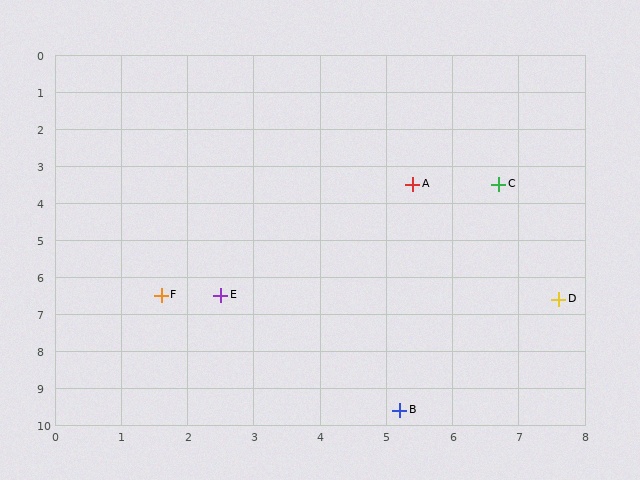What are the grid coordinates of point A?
Point A is at approximately (5.4, 3.5).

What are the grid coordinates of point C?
Point C is at approximately (6.7, 3.5).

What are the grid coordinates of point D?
Point D is at approximately (7.6, 6.6).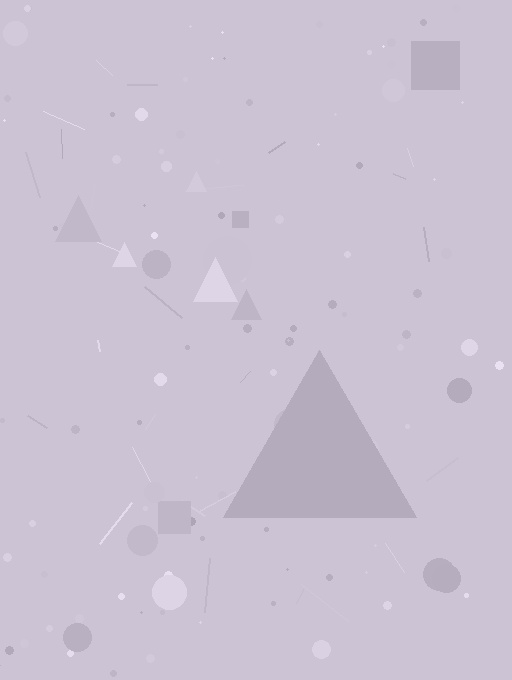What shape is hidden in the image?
A triangle is hidden in the image.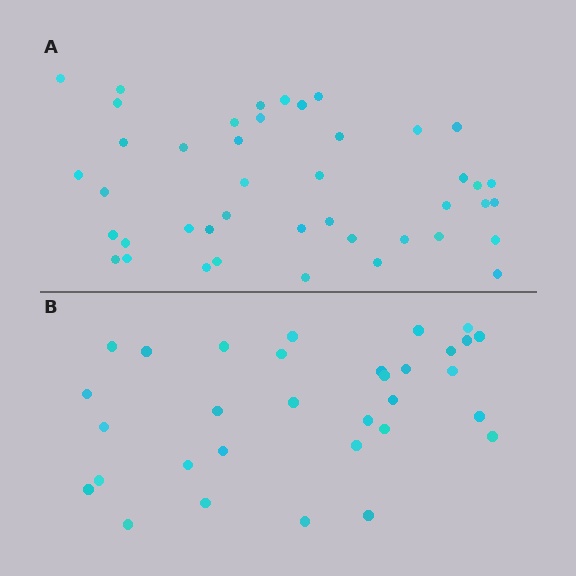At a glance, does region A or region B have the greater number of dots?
Region A (the top region) has more dots.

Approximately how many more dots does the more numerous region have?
Region A has roughly 12 or so more dots than region B.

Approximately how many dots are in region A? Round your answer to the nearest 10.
About 40 dots. (The exact count is 43, which rounds to 40.)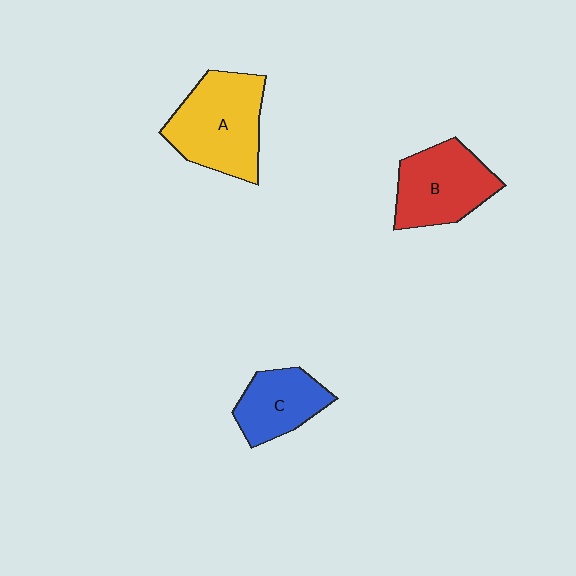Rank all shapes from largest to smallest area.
From largest to smallest: A (yellow), B (red), C (blue).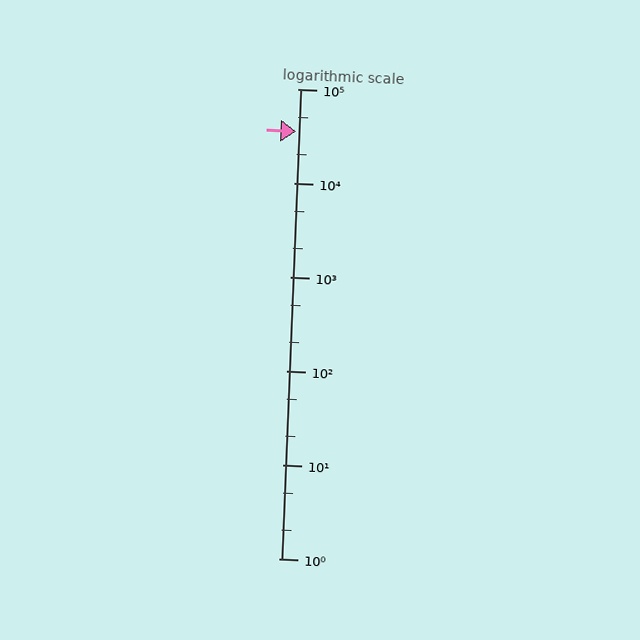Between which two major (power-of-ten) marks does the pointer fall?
The pointer is between 10000 and 100000.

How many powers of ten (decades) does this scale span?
The scale spans 5 decades, from 1 to 100000.